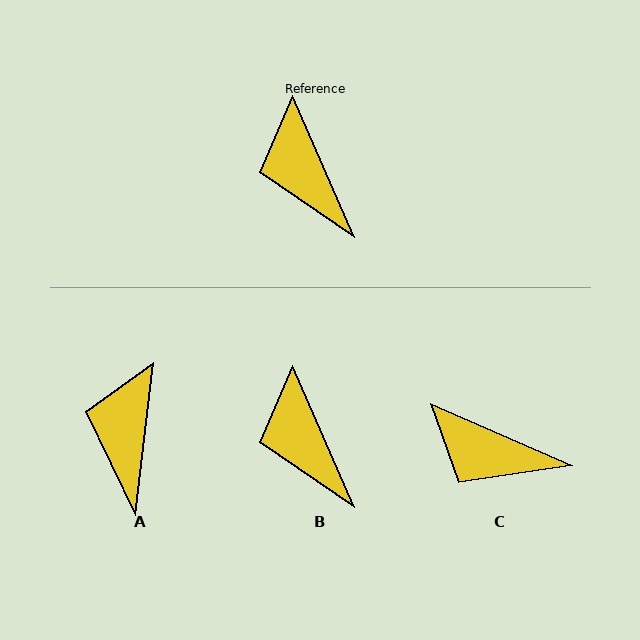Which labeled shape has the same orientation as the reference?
B.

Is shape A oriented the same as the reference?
No, it is off by about 31 degrees.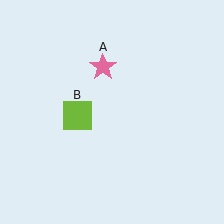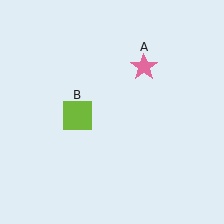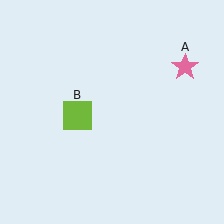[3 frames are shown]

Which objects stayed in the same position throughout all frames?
Lime square (object B) remained stationary.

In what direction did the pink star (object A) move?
The pink star (object A) moved right.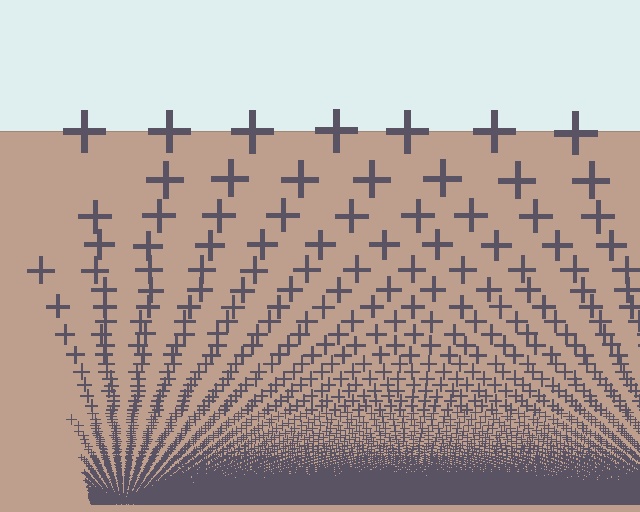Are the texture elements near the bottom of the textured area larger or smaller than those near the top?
Smaller. The gradient is inverted — elements near the bottom are smaller and denser.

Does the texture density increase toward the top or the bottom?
Density increases toward the bottom.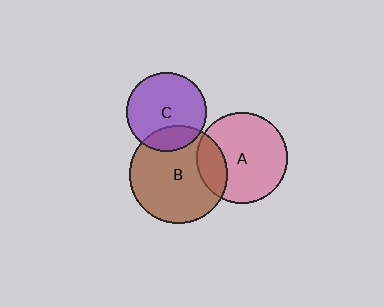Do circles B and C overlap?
Yes.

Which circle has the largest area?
Circle B (brown).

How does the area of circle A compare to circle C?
Approximately 1.3 times.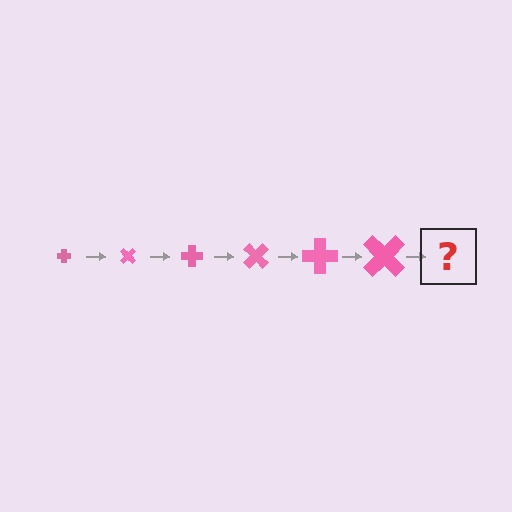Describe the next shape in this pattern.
It should be a cross, larger than the previous one and rotated 270 degrees from the start.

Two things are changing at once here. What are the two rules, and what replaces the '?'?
The two rules are that the cross grows larger each step and it rotates 45 degrees each step. The '?' should be a cross, larger than the previous one and rotated 270 degrees from the start.